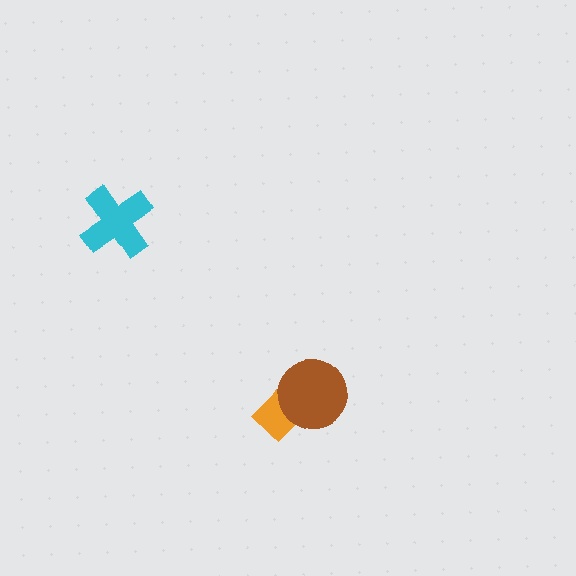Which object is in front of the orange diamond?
The brown circle is in front of the orange diamond.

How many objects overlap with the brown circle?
1 object overlaps with the brown circle.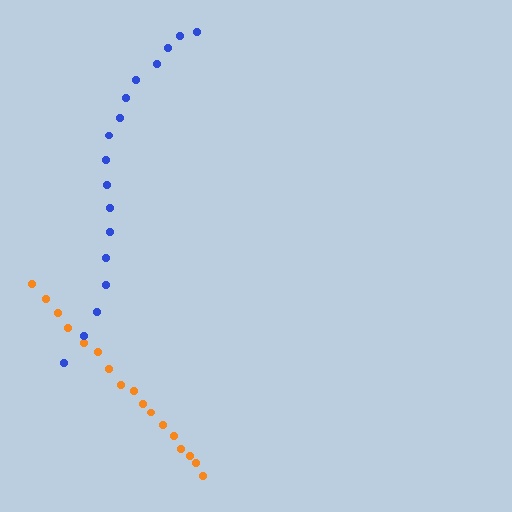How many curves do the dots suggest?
There are 2 distinct paths.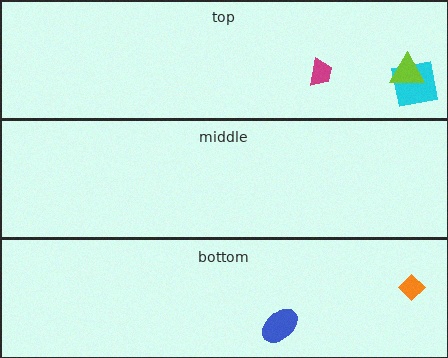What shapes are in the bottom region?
The orange diamond, the blue ellipse.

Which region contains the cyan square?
The top region.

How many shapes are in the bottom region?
2.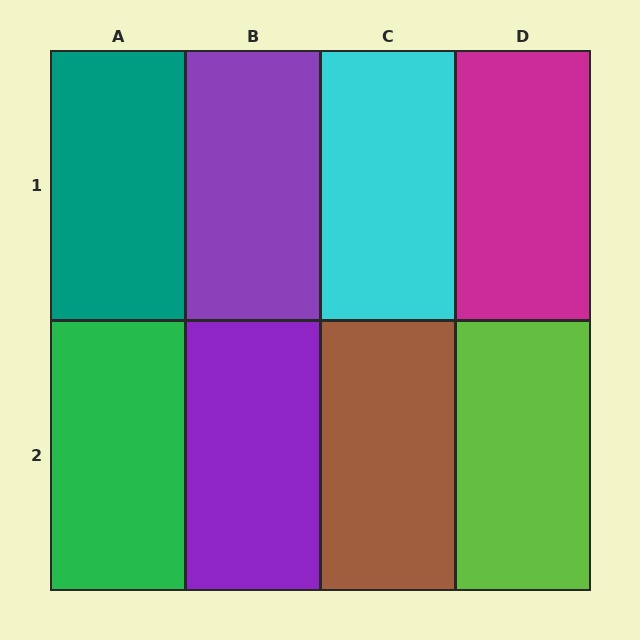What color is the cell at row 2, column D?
Lime.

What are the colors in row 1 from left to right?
Teal, purple, cyan, magenta.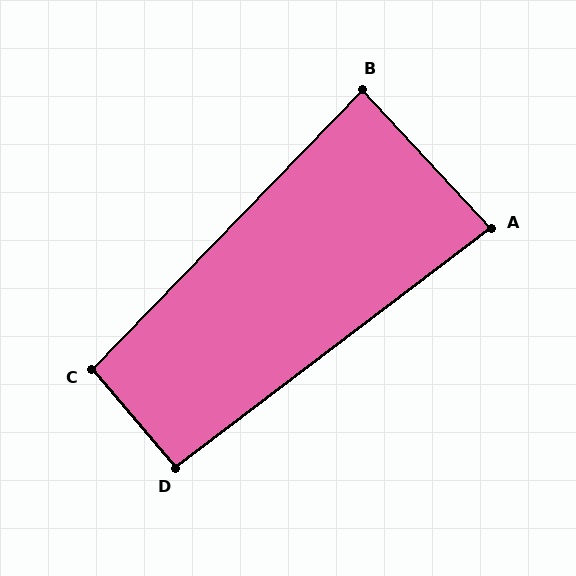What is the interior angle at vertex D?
Approximately 93 degrees (approximately right).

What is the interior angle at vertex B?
Approximately 87 degrees (approximately right).